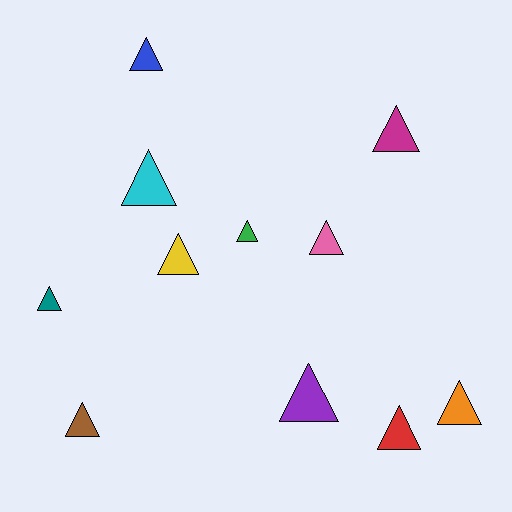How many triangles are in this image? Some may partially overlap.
There are 11 triangles.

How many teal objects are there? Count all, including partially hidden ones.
There is 1 teal object.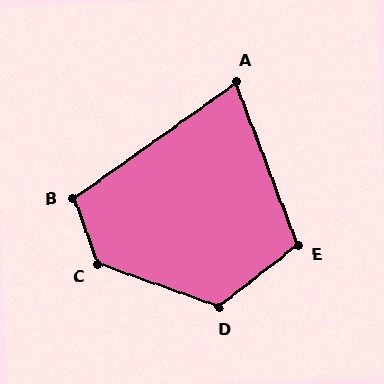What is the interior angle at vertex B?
Approximately 105 degrees (obtuse).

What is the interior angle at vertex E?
Approximately 108 degrees (obtuse).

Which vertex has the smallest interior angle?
A, at approximately 75 degrees.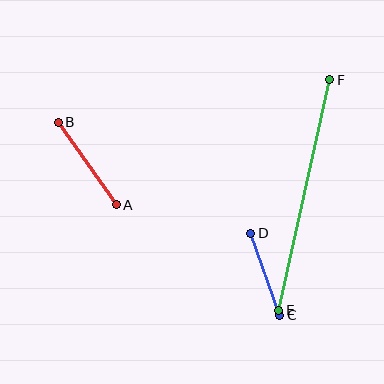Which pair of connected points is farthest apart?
Points E and F are farthest apart.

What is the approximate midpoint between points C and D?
The midpoint is at approximately (265, 274) pixels.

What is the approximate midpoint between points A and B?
The midpoint is at approximately (87, 163) pixels.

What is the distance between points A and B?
The distance is approximately 101 pixels.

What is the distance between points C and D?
The distance is approximately 87 pixels.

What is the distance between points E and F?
The distance is approximately 236 pixels.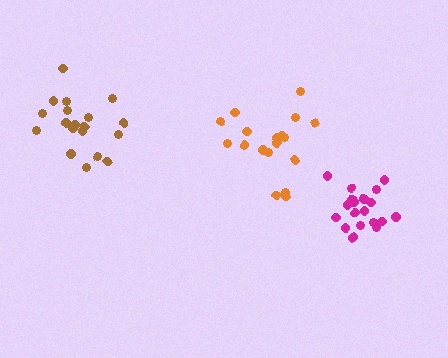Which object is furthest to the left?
The brown cluster is leftmost.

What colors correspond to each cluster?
The clusters are colored: orange, magenta, brown.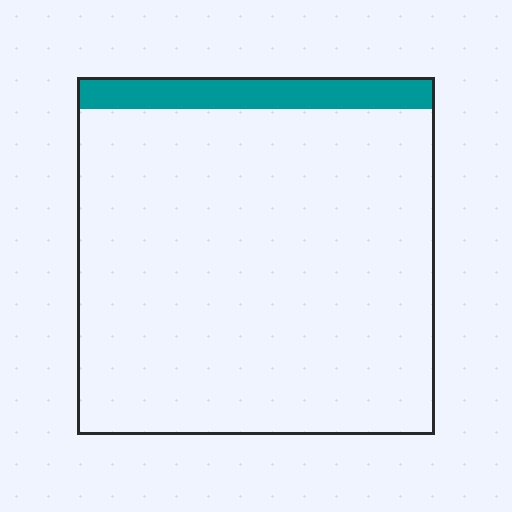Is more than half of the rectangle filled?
No.